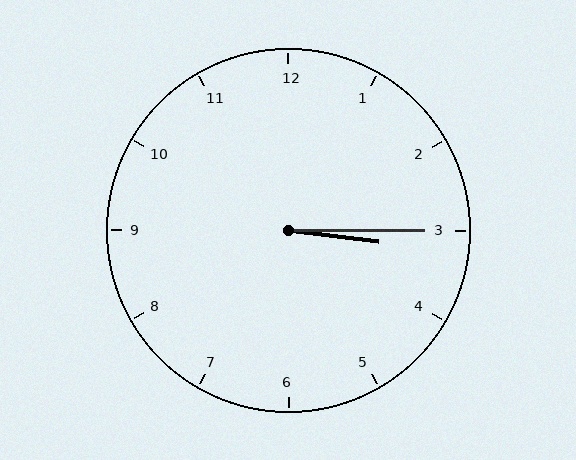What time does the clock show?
3:15.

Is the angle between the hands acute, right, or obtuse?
It is acute.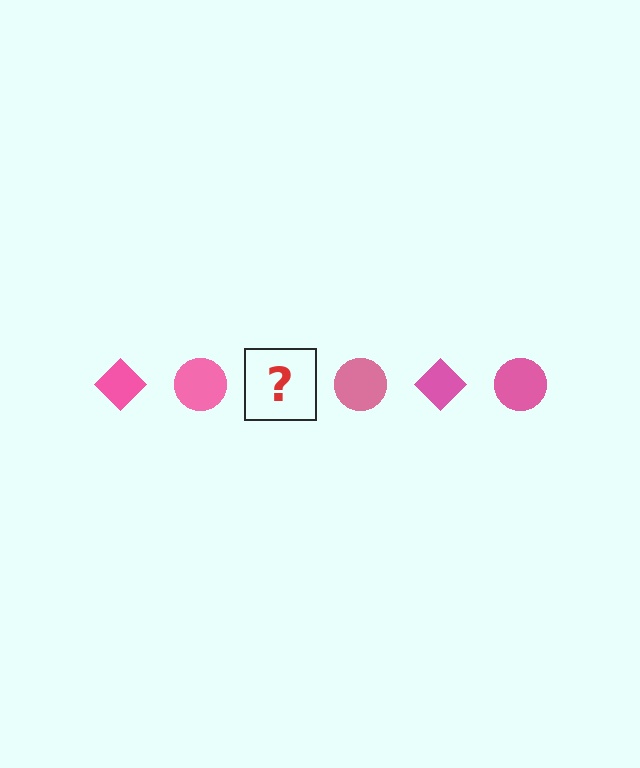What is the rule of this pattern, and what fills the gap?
The rule is that the pattern cycles through diamond, circle shapes in pink. The gap should be filled with a pink diamond.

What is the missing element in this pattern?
The missing element is a pink diamond.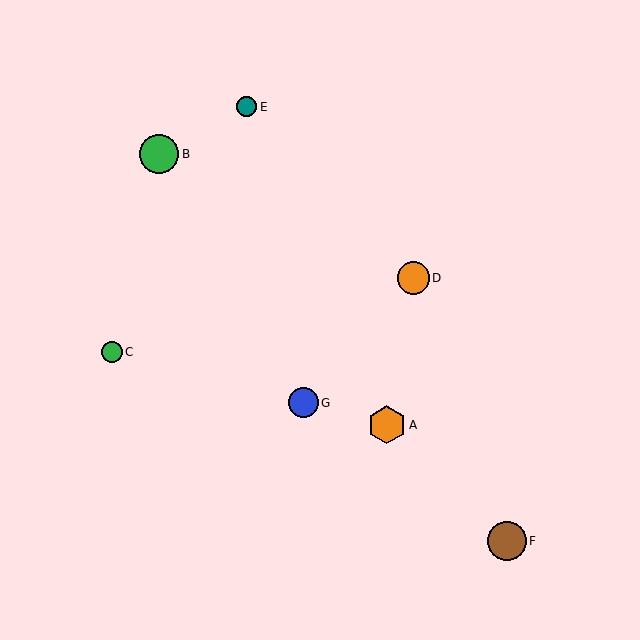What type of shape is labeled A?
Shape A is an orange hexagon.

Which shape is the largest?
The green circle (labeled B) is the largest.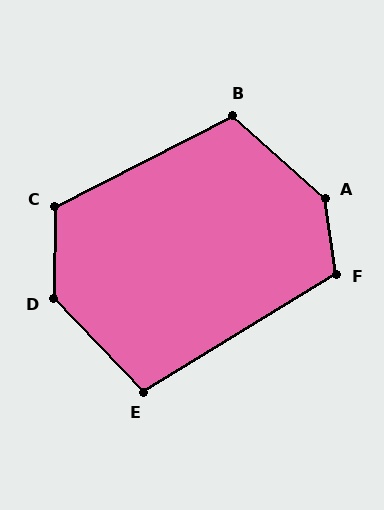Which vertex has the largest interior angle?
A, at approximately 139 degrees.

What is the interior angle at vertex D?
Approximately 135 degrees (obtuse).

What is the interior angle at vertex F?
Approximately 114 degrees (obtuse).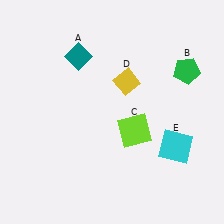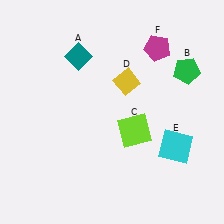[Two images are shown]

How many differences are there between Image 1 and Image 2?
There is 1 difference between the two images.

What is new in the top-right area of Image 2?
A magenta pentagon (F) was added in the top-right area of Image 2.